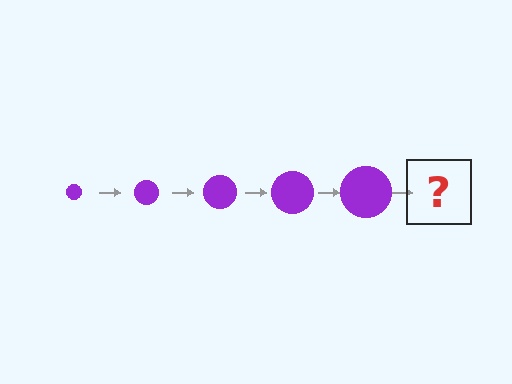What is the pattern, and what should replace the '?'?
The pattern is that the circle gets progressively larger each step. The '?' should be a purple circle, larger than the previous one.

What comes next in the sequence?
The next element should be a purple circle, larger than the previous one.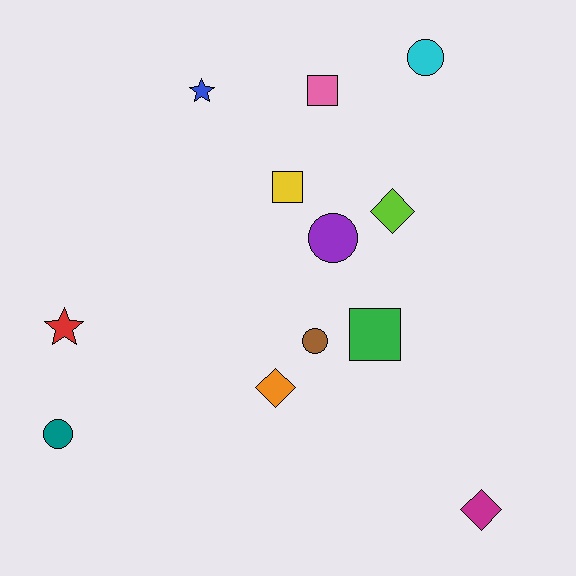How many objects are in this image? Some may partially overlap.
There are 12 objects.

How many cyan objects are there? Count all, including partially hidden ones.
There is 1 cyan object.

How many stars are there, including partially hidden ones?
There are 2 stars.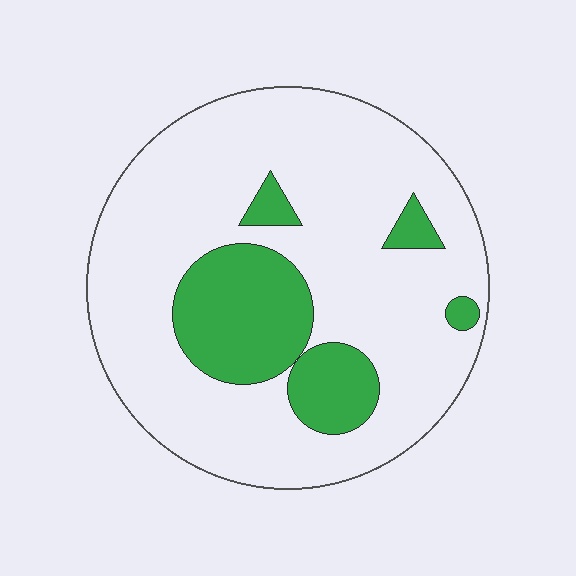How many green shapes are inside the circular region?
5.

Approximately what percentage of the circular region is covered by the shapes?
Approximately 20%.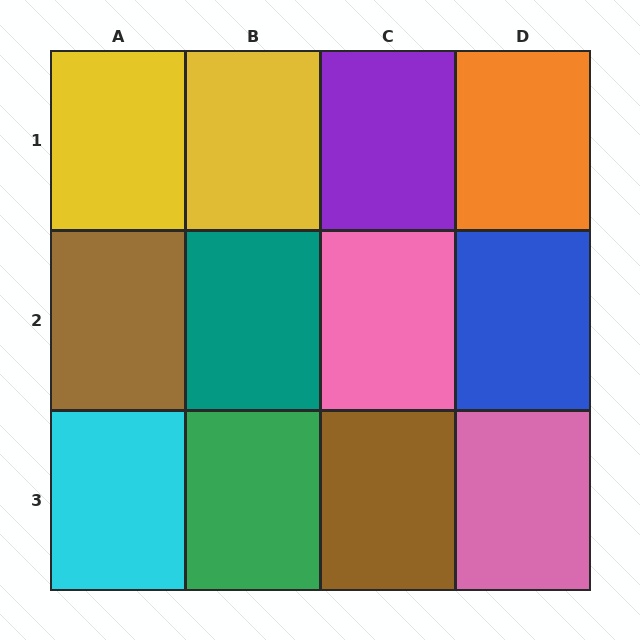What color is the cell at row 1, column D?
Orange.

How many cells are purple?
1 cell is purple.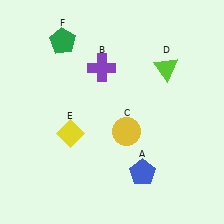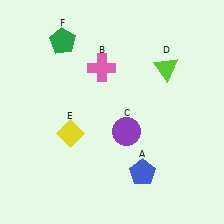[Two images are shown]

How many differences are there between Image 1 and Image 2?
There are 2 differences between the two images.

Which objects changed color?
B changed from purple to pink. C changed from yellow to purple.